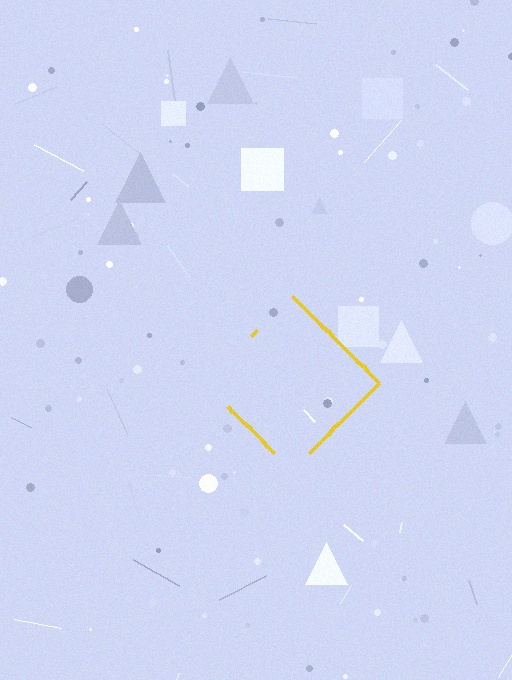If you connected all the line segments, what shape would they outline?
They would outline a diamond.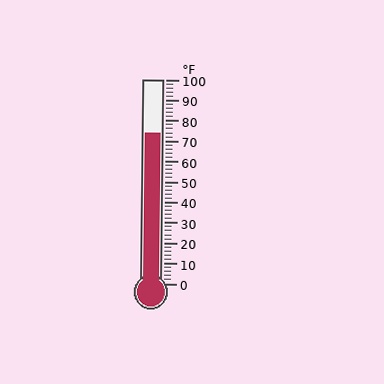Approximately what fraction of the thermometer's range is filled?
The thermometer is filled to approximately 75% of its range.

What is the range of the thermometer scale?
The thermometer scale ranges from 0°F to 100°F.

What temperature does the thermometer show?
The thermometer shows approximately 74°F.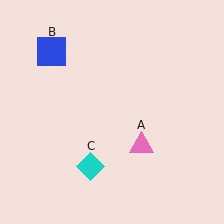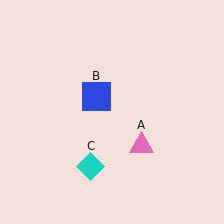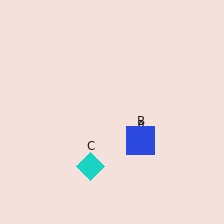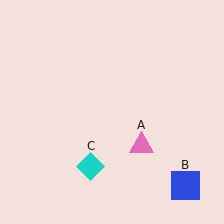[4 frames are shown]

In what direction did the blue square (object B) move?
The blue square (object B) moved down and to the right.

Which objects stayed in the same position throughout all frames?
Pink triangle (object A) and cyan diamond (object C) remained stationary.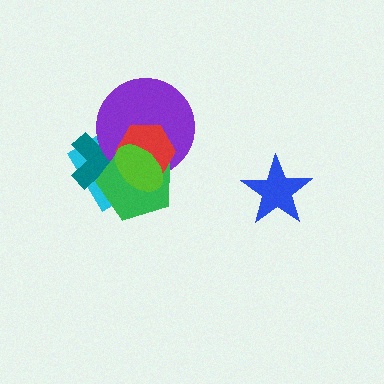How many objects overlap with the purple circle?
5 objects overlap with the purple circle.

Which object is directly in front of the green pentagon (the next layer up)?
The red hexagon is directly in front of the green pentagon.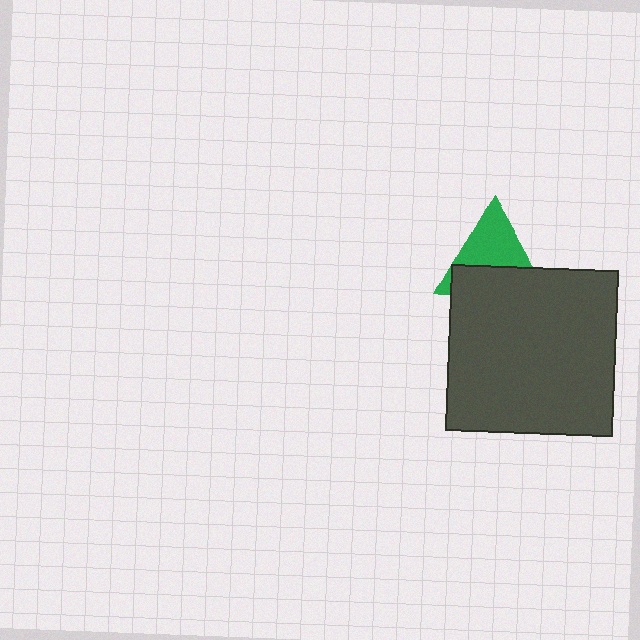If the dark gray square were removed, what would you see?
You would see the complete green triangle.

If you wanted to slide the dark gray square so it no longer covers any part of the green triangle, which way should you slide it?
Slide it down — that is the most direct way to separate the two shapes.